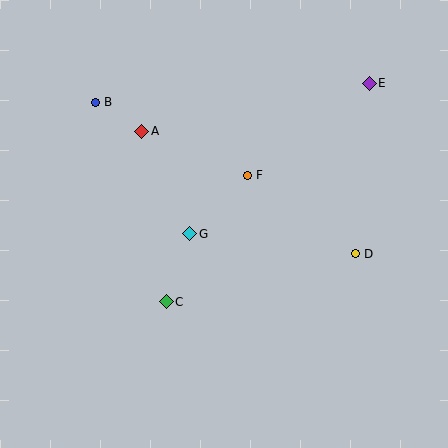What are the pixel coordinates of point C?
Point C is at (166, 302).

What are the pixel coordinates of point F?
Point F is at (247, 175).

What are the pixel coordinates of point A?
Point A is at (142, 131).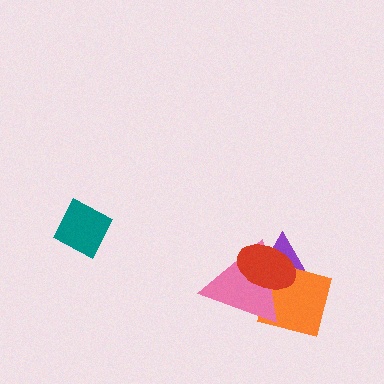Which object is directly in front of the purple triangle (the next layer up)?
The orange square is directly in front of the purple triangle.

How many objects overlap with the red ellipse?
3 objects overlap with the red ellipse.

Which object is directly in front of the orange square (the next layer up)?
The pink triangle is directly in front of the orange square.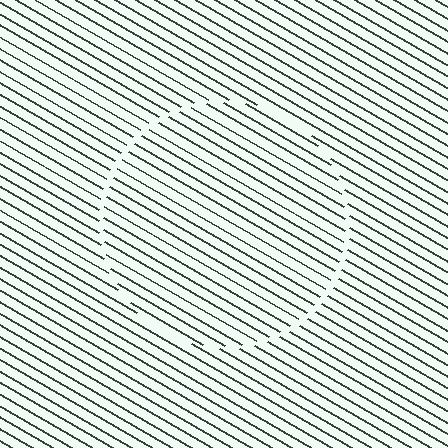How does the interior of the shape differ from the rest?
The interior of the shape contains the same grating, shifted by half a period — the contour is defined by the phase discontinuity where line-ends from the inner and outer gratings abut.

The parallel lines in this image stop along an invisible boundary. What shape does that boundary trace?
An illusory circle. The interior of the shape contains the same grating, shifted by half a period — the contour is defined by the phase discontinuity where line-ends from the inner and outer gratings abut.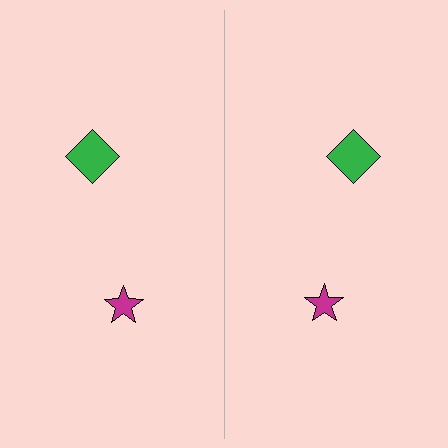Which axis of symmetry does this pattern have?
The pattern has a vertical axis of symmetry running through the center of the image.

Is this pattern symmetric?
Yes, this pattern has bilateral (reflection) symmetry.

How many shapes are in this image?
There are 4 shapes in this image.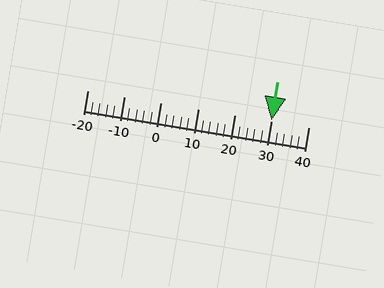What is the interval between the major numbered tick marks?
The major tick marks are spaced 10 units apart.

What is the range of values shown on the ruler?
The ruler shows values from -20 to 40.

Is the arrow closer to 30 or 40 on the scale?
The arrow is closer to 30.